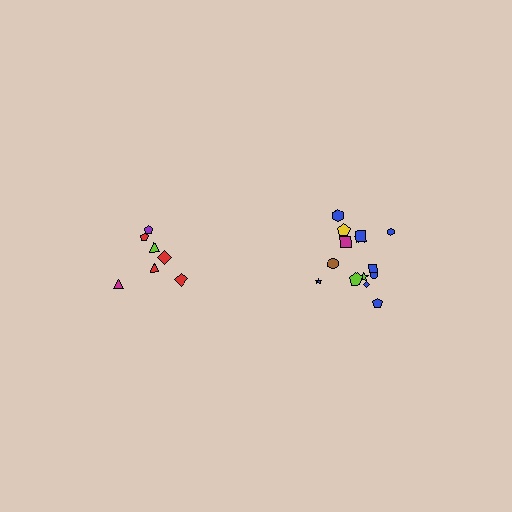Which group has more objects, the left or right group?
The right group.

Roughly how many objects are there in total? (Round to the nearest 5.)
Roughly 20 objects in total.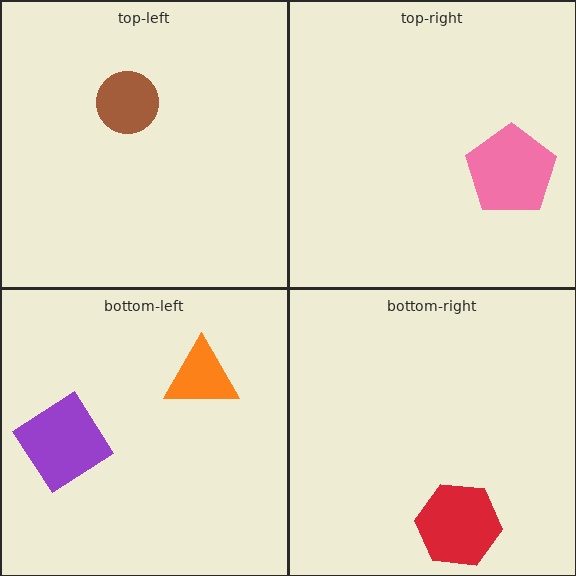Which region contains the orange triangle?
The bottom-left region.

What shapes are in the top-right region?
The pink pentagon.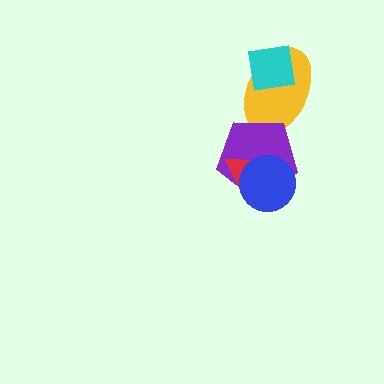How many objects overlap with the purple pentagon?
3 objects overlap with the purple pentagon.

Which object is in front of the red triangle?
The blue circle is in front of the red triangle.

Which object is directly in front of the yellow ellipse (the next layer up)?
The cyan square is directly in front of the yellow ellipse.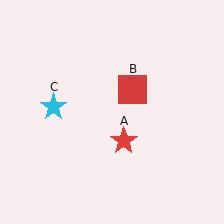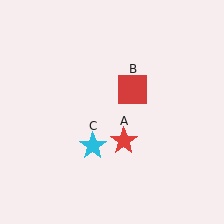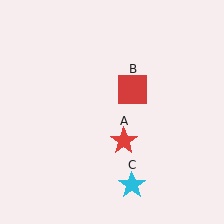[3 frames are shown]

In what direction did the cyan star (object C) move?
The cyan star (object C) moved down and to the right.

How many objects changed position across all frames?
1 object changed position: cyan star (object C).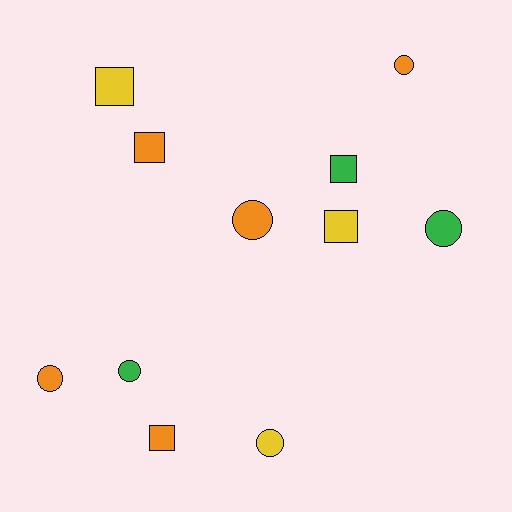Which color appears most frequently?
Orange, with 5 objects.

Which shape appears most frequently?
Circle, with 6 objects.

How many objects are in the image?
There are 11 objects.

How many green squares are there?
There is 1 green square.